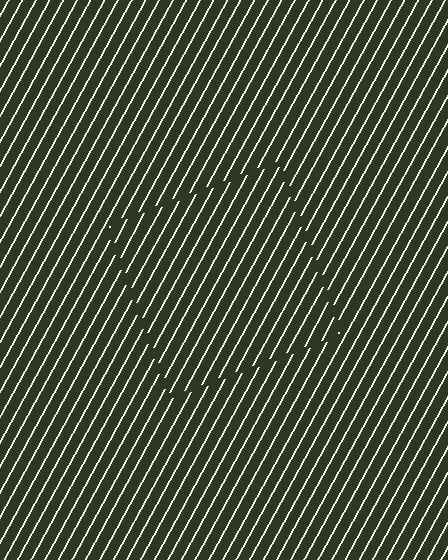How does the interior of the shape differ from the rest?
The interior of the shape contains the same grating, shifted by half a period — the contour is defined by the phase discontinuity where line-ends from the inner and outer gratings abut.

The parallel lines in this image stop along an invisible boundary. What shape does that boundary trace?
An illusory square. The interior of the shape contains the same grating, shifted by half a period — the contour is defined by the phase discontinuity where line-ends from the inner and outer gratings abut.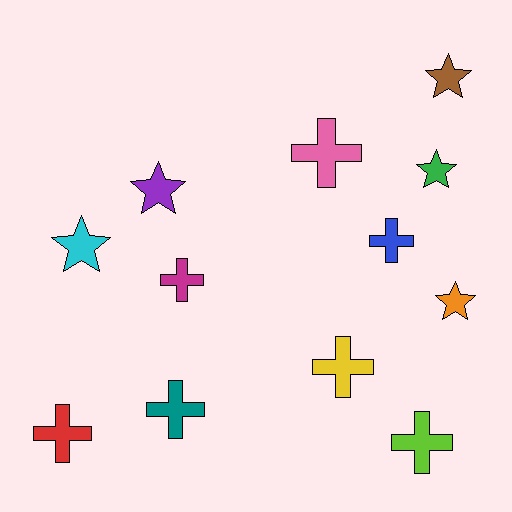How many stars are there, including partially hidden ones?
There are 5 stars.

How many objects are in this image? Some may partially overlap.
There are 12 objects.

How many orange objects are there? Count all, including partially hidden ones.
There is 1 orange object.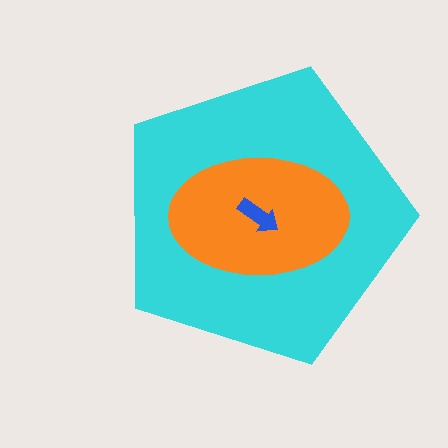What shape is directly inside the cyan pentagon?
The orange ellipse.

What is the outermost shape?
The cyan pentagon.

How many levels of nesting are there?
3.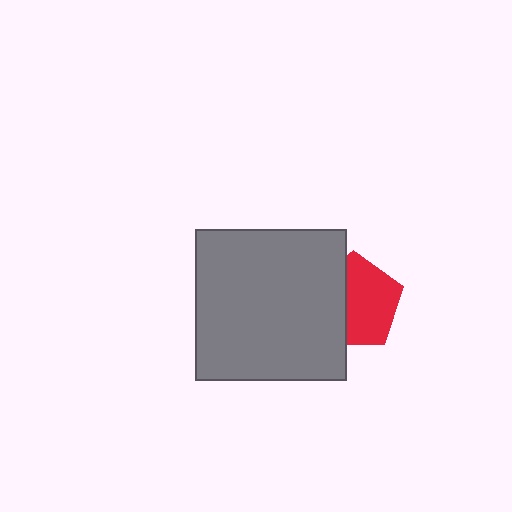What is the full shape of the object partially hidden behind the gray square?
The partially hidden object is a red pentagon.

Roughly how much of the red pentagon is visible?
About half of it is visible (roughly 59%).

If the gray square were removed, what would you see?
You would see the complete red pentagon.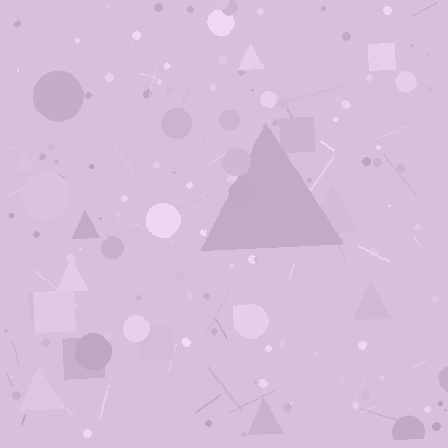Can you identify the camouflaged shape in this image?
The camouflaged shape is a triangle.